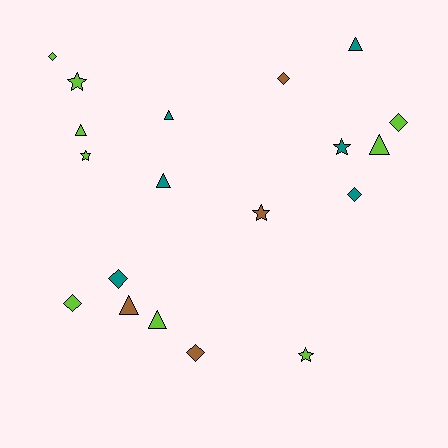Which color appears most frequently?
Lime, with 9 objects.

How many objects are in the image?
There are 19 objects.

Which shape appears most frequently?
Triangle, with 7 objects.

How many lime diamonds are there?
There are 3 lime diamonds.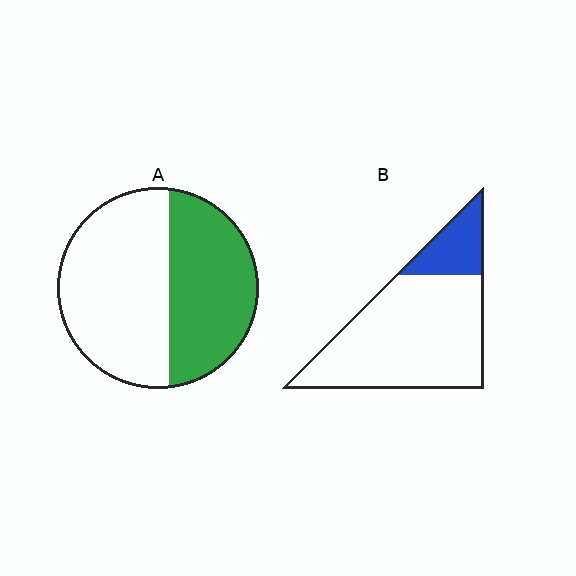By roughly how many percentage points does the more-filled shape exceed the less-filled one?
By roughly 25 percentage points (A over B).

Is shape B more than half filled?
No.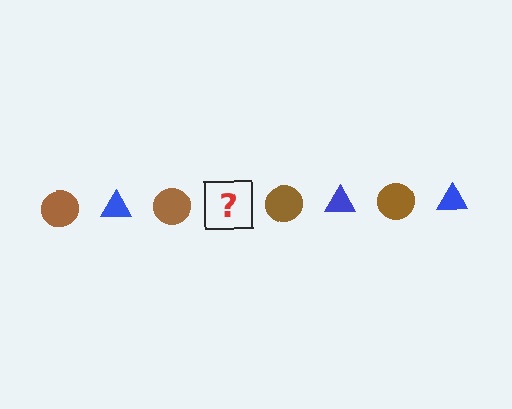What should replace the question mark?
The question mark should be replaced with a blue triangle.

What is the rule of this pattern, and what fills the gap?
The rule is that the pattern alternates between brown circle and blue triangle. The gap should be filled with a blue triangle.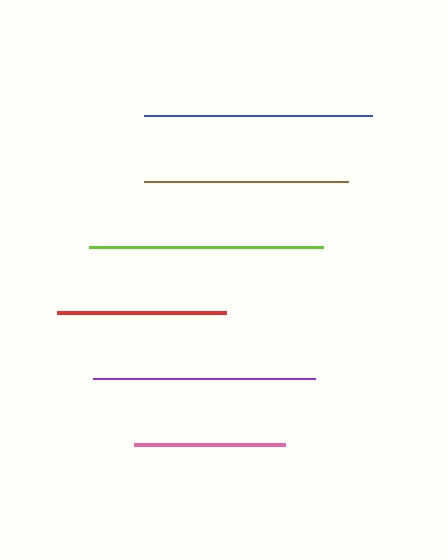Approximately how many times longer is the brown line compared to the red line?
The brown line is approximately 1.2 times the length of the red line.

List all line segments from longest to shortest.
From longest to shortest: lime, blue, purple, brown, red, pink.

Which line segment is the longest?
The lime line is the longest at approximately 234 pixels.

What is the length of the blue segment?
The blue segment is approximately 229 pixels long.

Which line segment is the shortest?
The pink line is the shortest at approximately 151 pixels.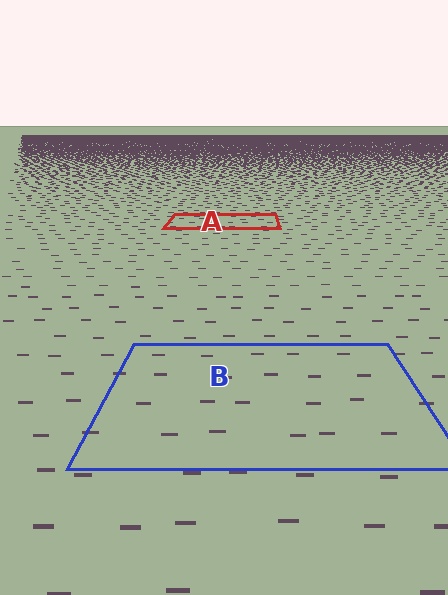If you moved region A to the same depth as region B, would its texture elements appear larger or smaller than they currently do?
They would appear larger. At a closer depth, the same texture elements are projected at a bigger on-screen size.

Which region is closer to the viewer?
Region B is closer. The texture elements there are larger and more spread out.